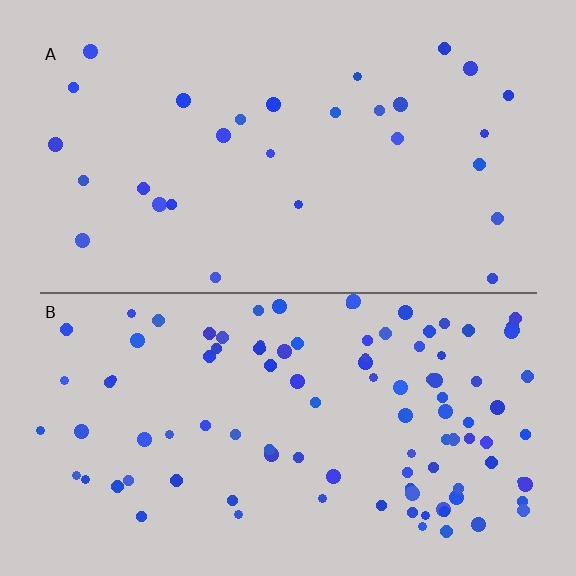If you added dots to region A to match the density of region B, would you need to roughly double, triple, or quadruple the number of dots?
Approximately quadruple.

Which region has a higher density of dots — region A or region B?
B (the bottom).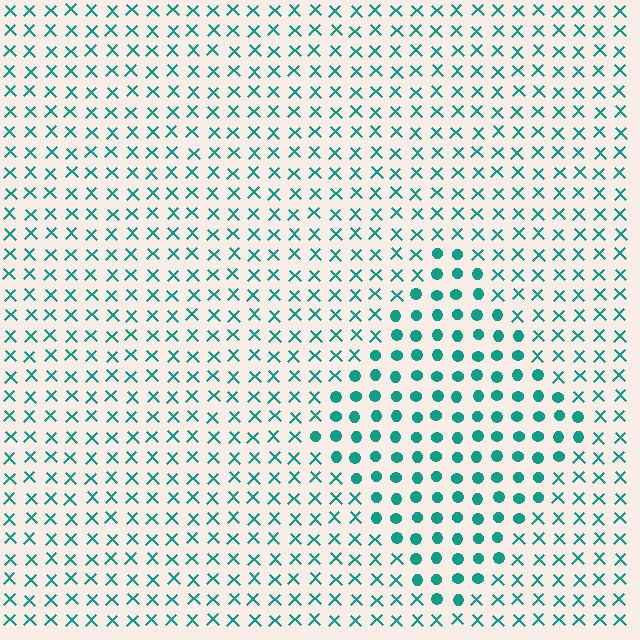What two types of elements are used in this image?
The image uses circles inside the diamond region and X marks outside it.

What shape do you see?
I see a diamond.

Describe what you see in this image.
The image is filled with small teal elements arranged in a uniform grid. A diamond-shaped region contains circles, while the surrounding area contains X marks. The boundary is defined purely by the change in element shape.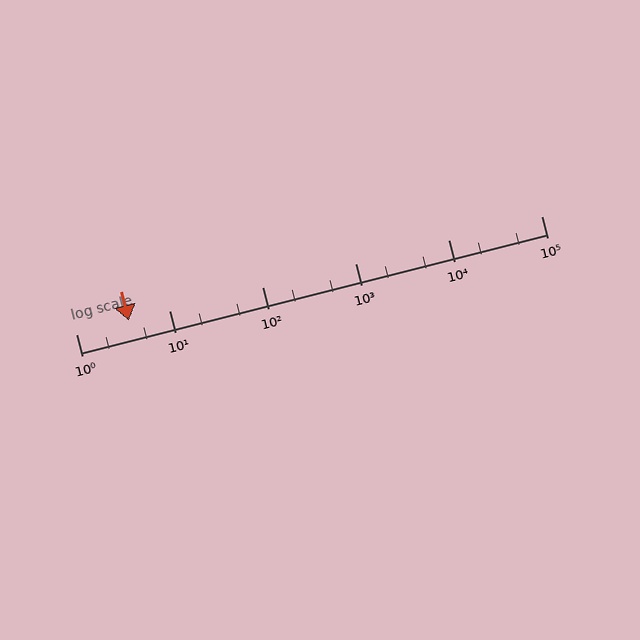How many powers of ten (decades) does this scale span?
The scale spans 5 decades, from 1 to 100000.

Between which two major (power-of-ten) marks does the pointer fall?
The pointer is between 1 and 10.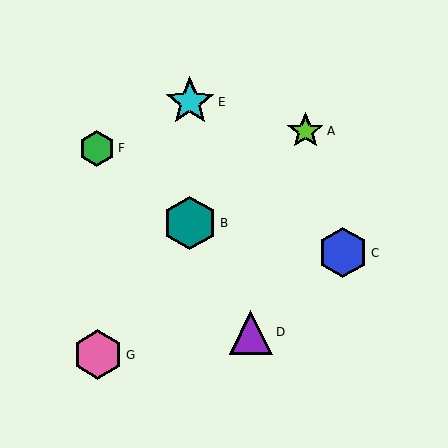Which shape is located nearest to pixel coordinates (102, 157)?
The green hexagon (labeled F) at (97, 148) is nearest to that location.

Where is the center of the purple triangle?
The center of the purple triangle is at (251, 332).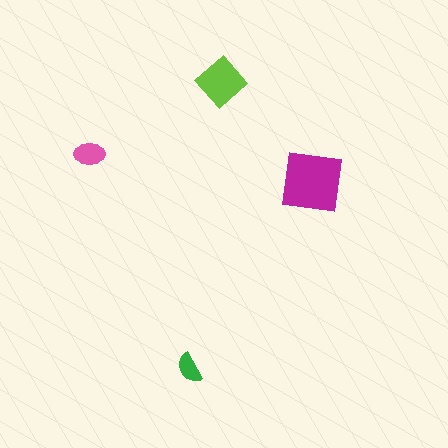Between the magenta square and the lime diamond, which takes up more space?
The magenta square.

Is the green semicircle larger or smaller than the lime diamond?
Smaller.